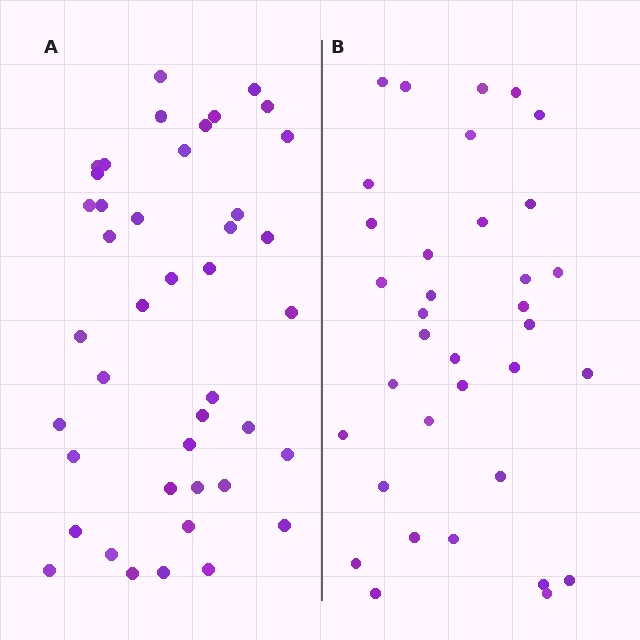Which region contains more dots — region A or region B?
Region A (the left region) has more dots.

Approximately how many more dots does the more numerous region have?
Region A has roughly 8 or so more dots than region B.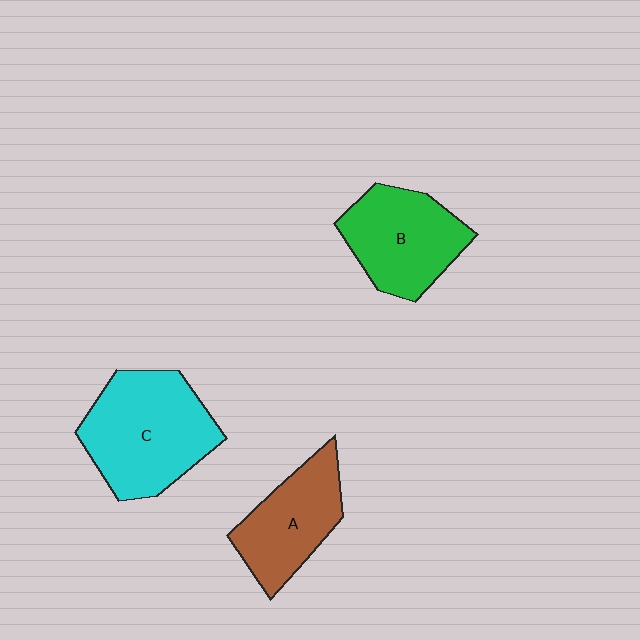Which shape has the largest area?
Shape C (cyan).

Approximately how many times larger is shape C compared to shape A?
Approximately 1.4 times.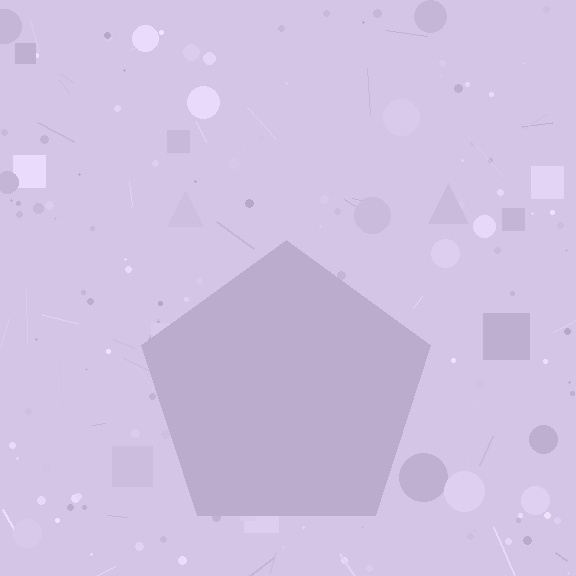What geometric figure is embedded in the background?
A pentagon is embedded in the background.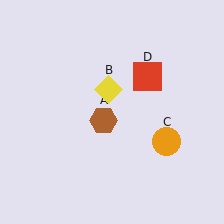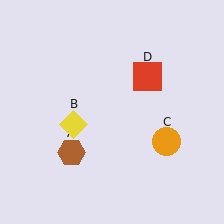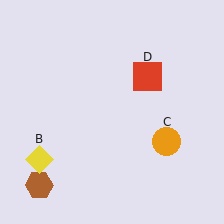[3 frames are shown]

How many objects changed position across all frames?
2 objects changed position: brown hexagon (object A), yellow diamond (object B).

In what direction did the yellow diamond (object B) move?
The yellow diamond (object B) moved down and to the left.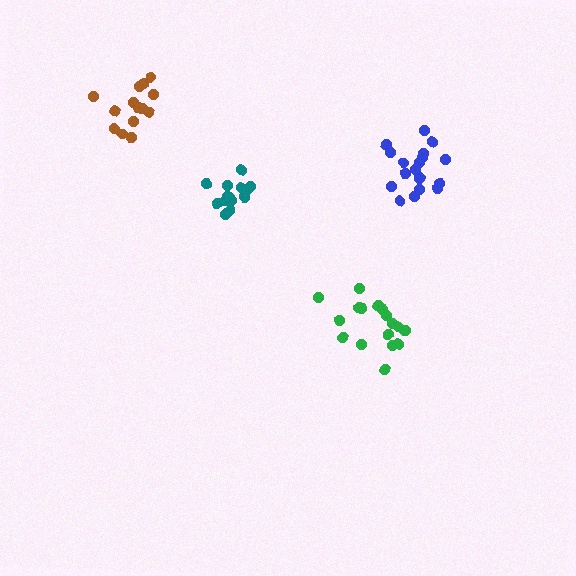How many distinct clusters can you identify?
There are 4 distinct clusters.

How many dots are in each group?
Group 1: 14 dots, Group 2: 14 dots, Group 3: 19 dots, Group 4: 18 dots (65 total).